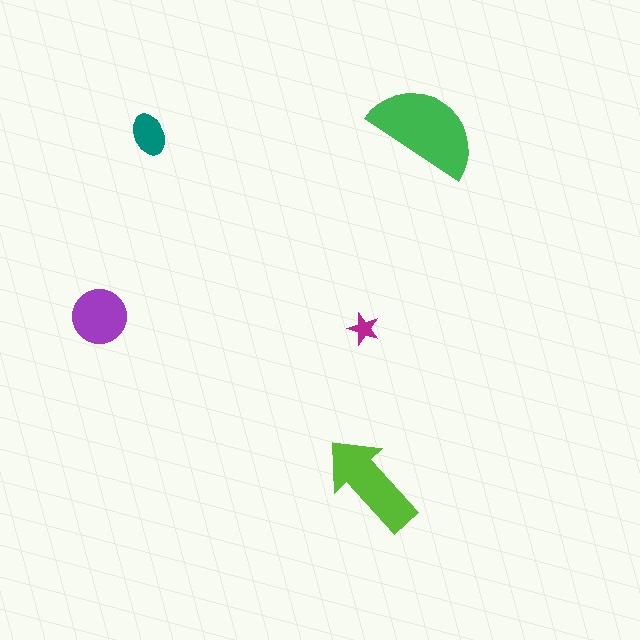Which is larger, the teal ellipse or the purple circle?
The purple circle.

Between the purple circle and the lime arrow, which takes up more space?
The lime arrow.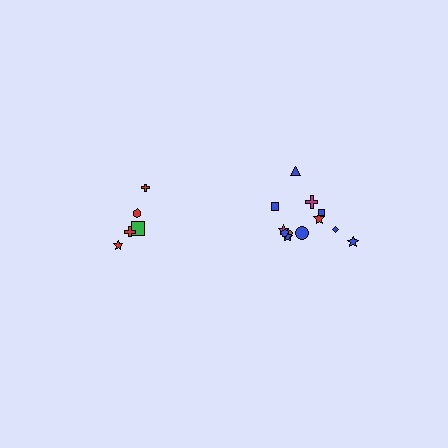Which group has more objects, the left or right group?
The right group.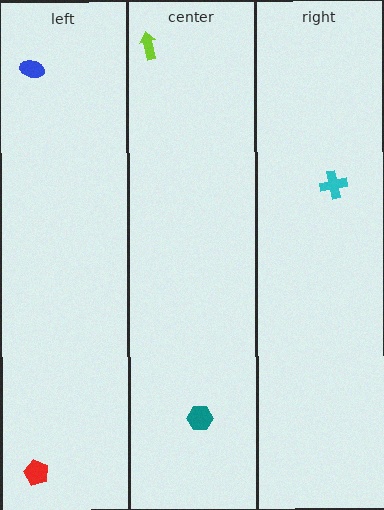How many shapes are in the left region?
2.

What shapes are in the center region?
The lime arrow, the teal hexagon.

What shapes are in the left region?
The red pentagon, the blue ellipse.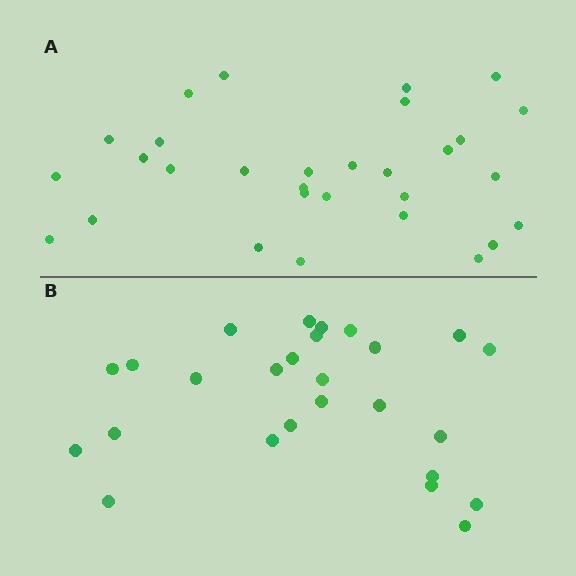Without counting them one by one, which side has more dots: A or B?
Region A (the top region) has more dots.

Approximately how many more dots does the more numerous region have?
Region A has about 4 more dots than region B.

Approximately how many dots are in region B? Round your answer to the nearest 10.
About 30 dots. (The exact count is 26, which rounds to 30.)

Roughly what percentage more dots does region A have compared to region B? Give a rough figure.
About 15% more.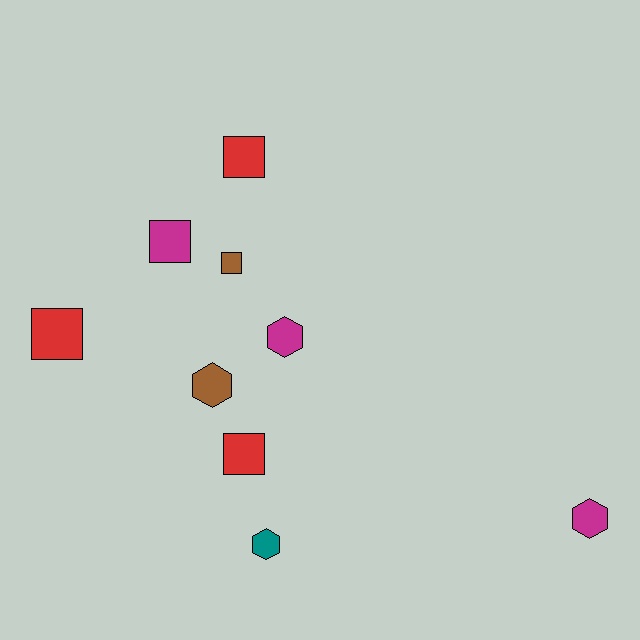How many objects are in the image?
There are 9 objects.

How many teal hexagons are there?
There is 1 teal hexagon.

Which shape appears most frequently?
Square, with 5 objects.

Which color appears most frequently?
Red, with 3 objects.